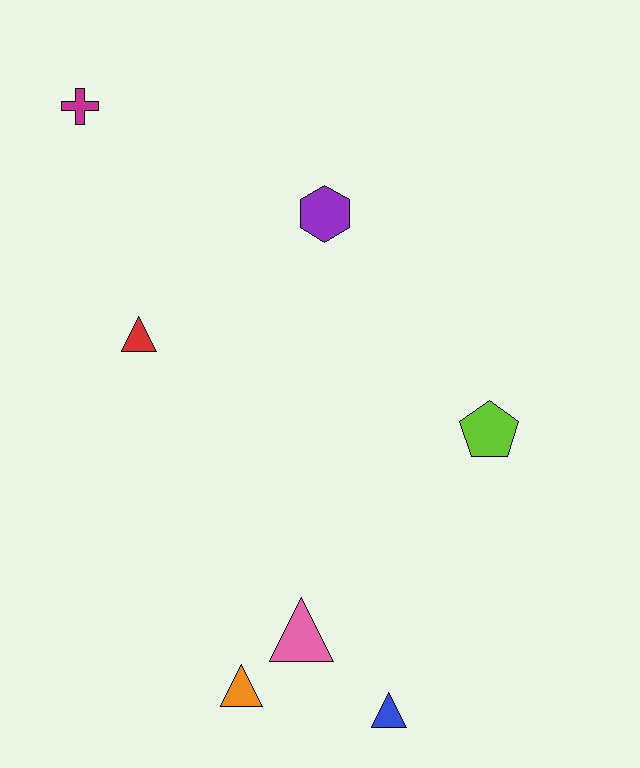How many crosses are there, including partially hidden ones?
There is 1 cross.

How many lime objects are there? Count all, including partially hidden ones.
There is 1 lime object.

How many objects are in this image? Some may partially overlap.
There are 7 objects.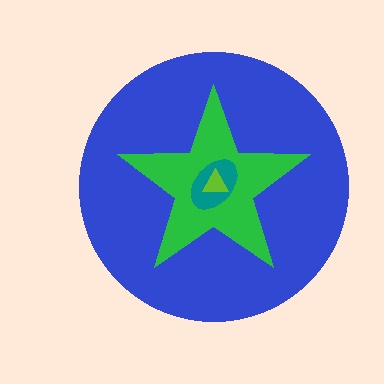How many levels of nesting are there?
4.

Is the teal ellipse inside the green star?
Yes.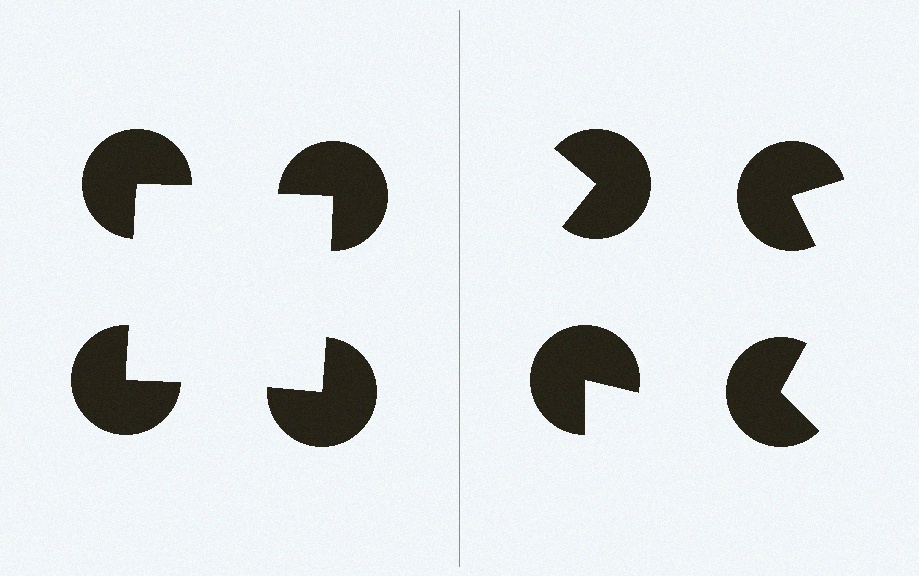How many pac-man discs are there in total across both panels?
8 — 4 on each side.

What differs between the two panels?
The pac-man discs are positioned identically on both sides; only the wedge orientations differ. On the left they align to a square; on the right they are misaligned.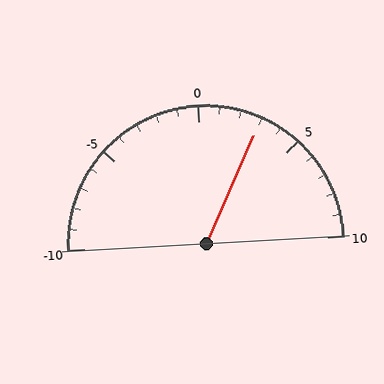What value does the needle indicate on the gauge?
The needle indicates approximately 3.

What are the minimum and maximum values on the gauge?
The gauge ranges from -10 to 10.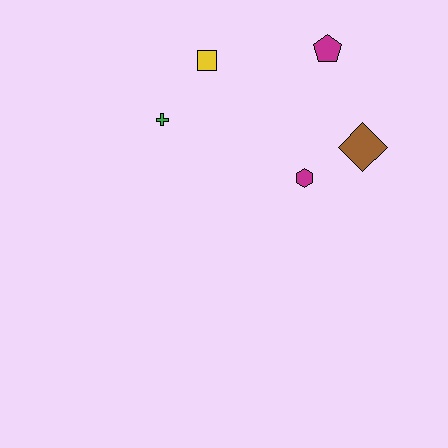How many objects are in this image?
There are 5 objects.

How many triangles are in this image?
There are no triangles.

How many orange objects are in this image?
There are no orange objects.